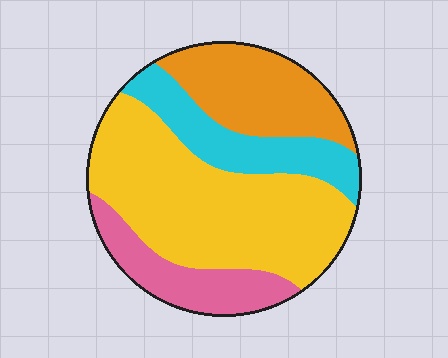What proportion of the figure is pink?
Pink takes up about one sixth (1/6) of the figure.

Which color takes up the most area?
Yellow, at roughly 45%.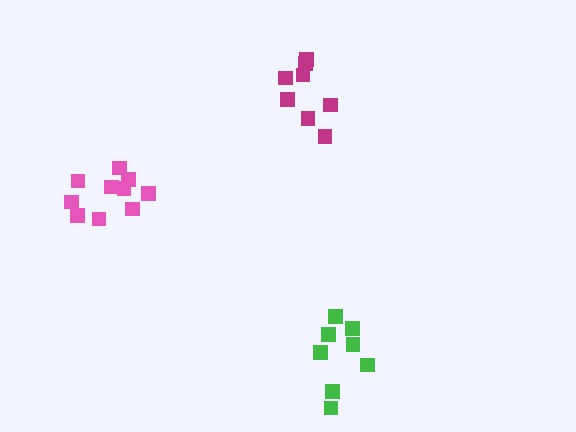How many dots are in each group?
Group 1: 8 dots, Group 2: 10 dots, Group 3: 8 dots (26 total).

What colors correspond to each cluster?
The clusters are colored: green, pink, magenta.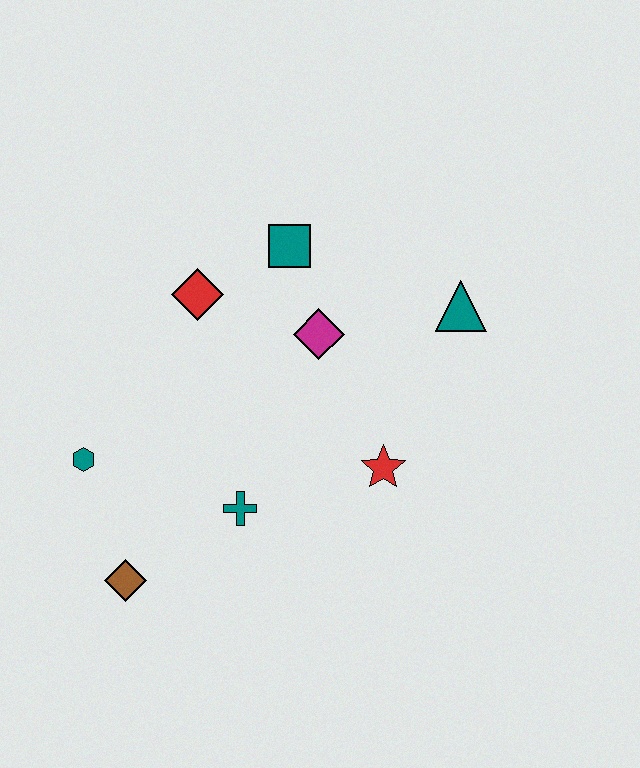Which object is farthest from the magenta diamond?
The brown diamond is farthest from the magenta diamond.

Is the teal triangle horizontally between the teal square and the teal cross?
No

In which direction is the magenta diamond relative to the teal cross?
The magenta diamond is above the teal cross.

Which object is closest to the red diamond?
The teal square is closest to the red diamond.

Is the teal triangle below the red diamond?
Yes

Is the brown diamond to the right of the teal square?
No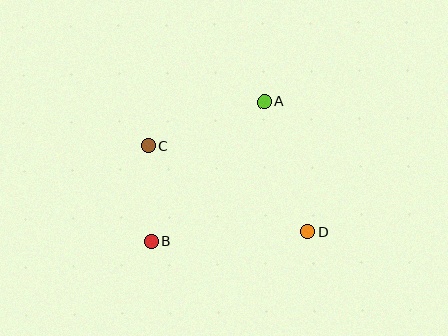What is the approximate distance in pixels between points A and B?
The distance between A and B is approximately 180 pixels.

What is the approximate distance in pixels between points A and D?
The distance between A and D is approximately 137 pixels.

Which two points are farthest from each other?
Points C and D are farthest from each other.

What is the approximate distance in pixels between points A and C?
The distance between A and C is approximately 124 pixels.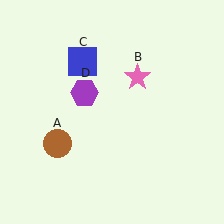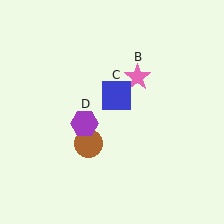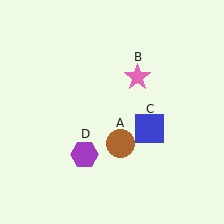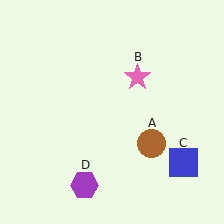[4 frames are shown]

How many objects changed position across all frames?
3 objects changed position: brown circle (object A), blue square (object C), purple hexagon (object D).